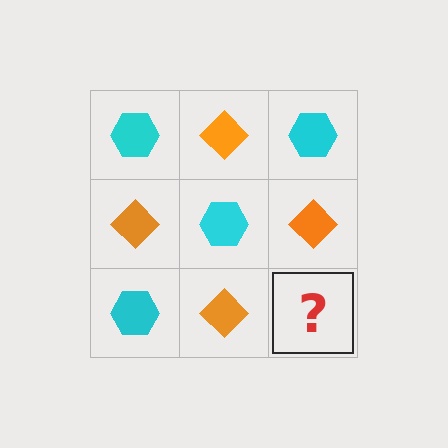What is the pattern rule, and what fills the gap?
The rule is that it alternates cyan hexagon and orange diamond in a checkerboard pattern. The gap should be filled with a cyan hexagon.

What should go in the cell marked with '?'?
The missing cell should contain a cyan hexagon.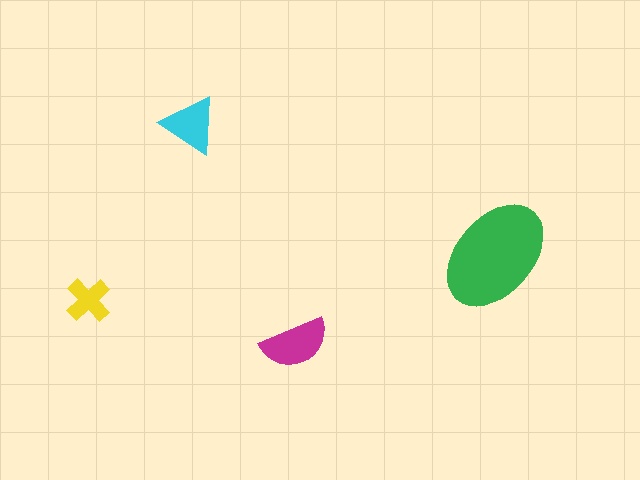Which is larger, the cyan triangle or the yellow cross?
The cyan triangle.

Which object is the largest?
The green ellipse.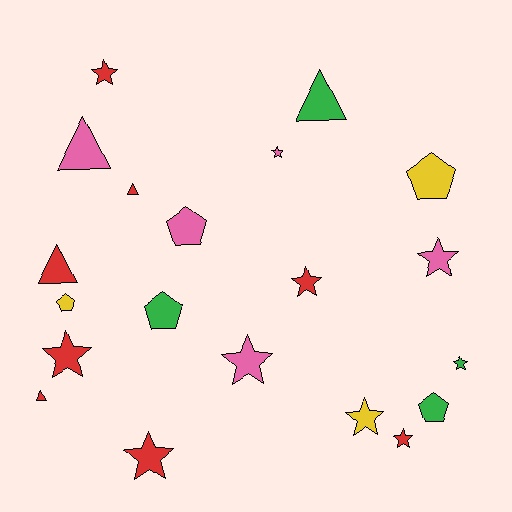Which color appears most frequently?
Red, with 8 objects.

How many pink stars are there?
There are 3 pink stars.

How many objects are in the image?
There are 20 objects.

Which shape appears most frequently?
Star, with 10 objects.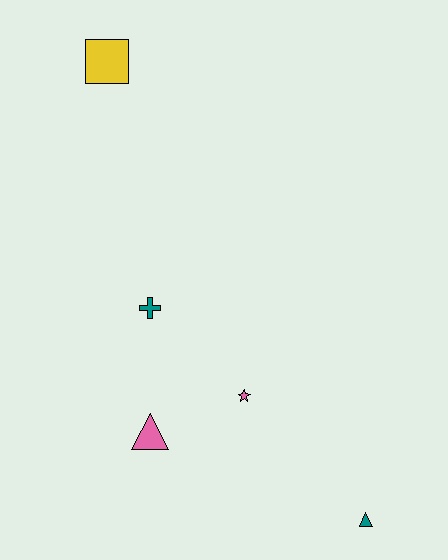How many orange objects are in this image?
There are no orange objects.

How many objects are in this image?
There are 5 objects.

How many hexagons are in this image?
There are no hexagons.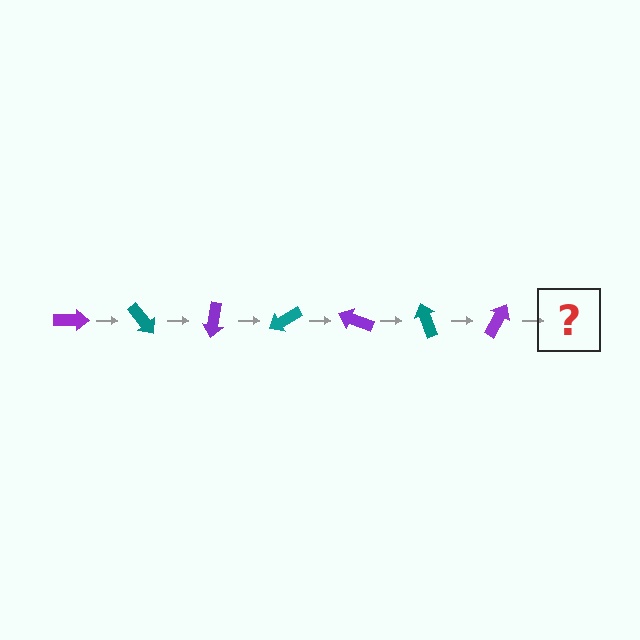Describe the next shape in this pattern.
It should be a teal arrow, rotated 350 degrees from the start.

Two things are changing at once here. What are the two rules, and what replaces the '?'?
The two rules are that it rotates 50 degrees each step and the color cycles through purple and teal. The '?' should be a teal arrow, rotated 350 degrees from the start.